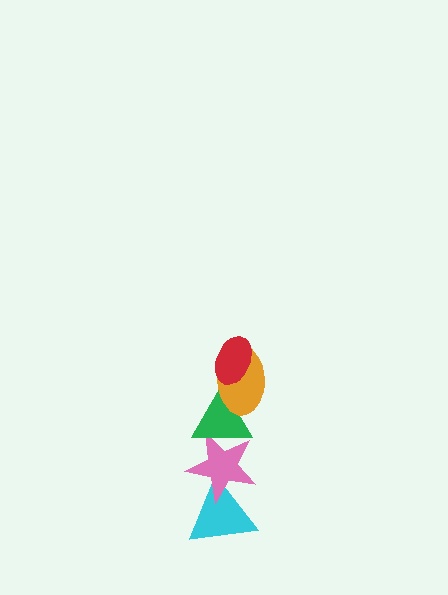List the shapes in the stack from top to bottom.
From top to bottom: the red ellipse, the orange ellipse, the green triangle, the pink star, the cyan triangle.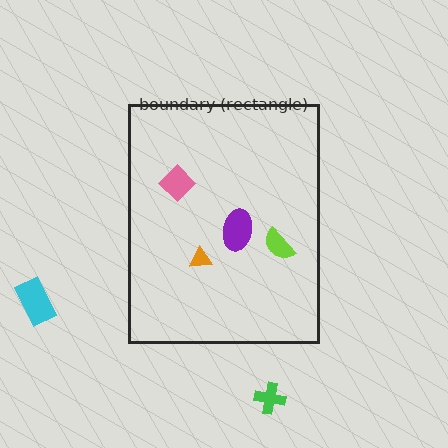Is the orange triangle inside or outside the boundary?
Inside.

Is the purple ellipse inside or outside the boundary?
Inside.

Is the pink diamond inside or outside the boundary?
Inside.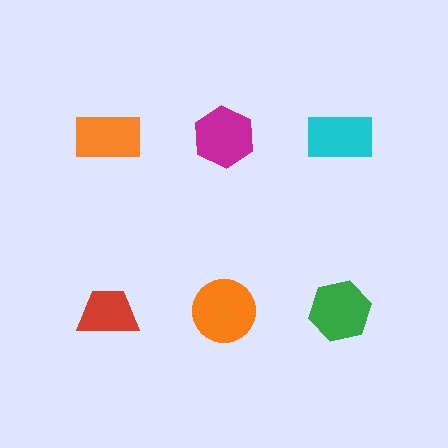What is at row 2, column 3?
A green hexagon.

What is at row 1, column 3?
A cyan rectangle.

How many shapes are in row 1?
3 shapes.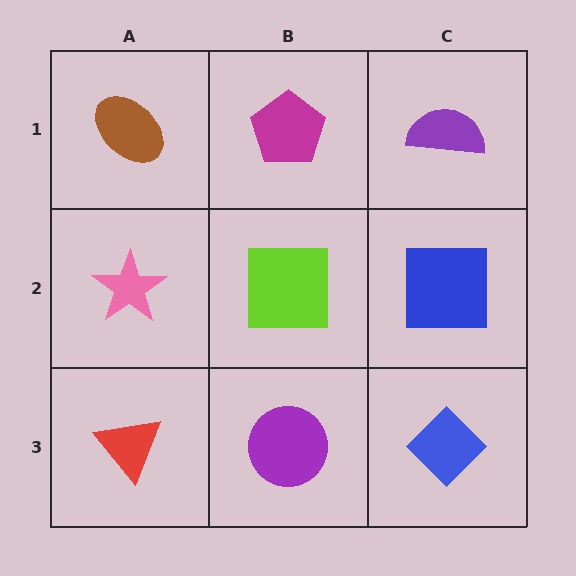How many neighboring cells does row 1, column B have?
3.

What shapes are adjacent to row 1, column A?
A pink star (row 2, column A), a magenta pentagon (row 1, column B).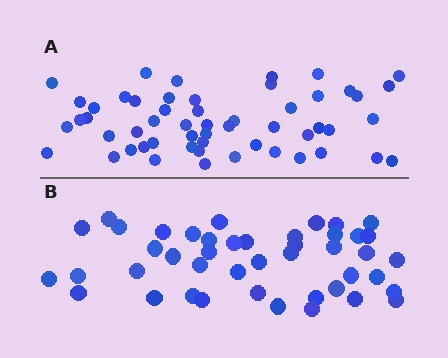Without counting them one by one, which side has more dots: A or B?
Region A (the top region) has more dots.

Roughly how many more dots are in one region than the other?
Region A has roughly 10 or so more dots than region B.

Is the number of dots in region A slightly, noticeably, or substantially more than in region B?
Region A has only slightly more — the two regions are fairly close. The ratio is roughly 1.2 to 1.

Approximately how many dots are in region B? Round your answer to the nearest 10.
About 40 dots. (The exact count is 44, which rounds to 40.)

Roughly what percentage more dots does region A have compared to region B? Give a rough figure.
About 25% more.